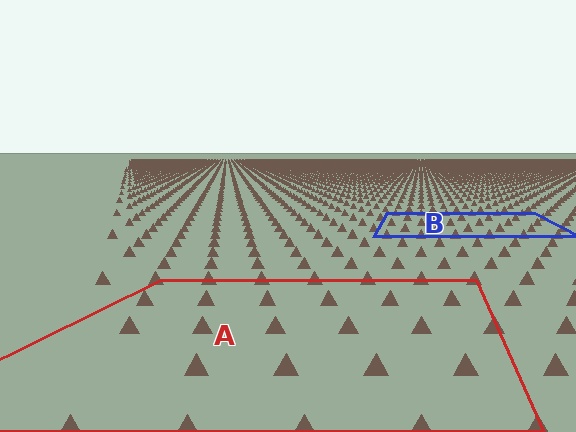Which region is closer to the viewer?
Region A is closer. The texture elements there are larger and more spread out.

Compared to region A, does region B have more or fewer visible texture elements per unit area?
Region B has more texture elements per unit area — they are packed more densely because it is farther away.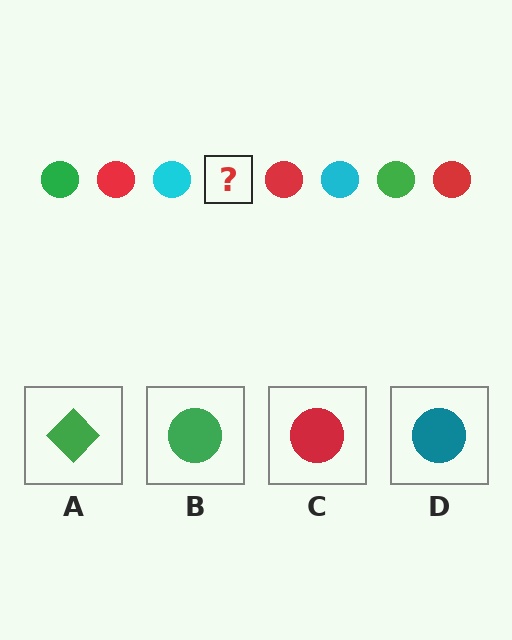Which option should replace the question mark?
Option B.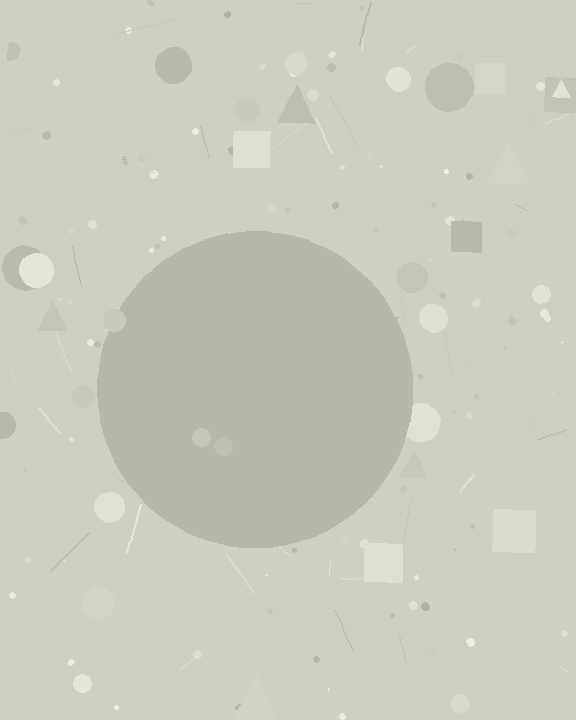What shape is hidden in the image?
A circle is hidden in the image.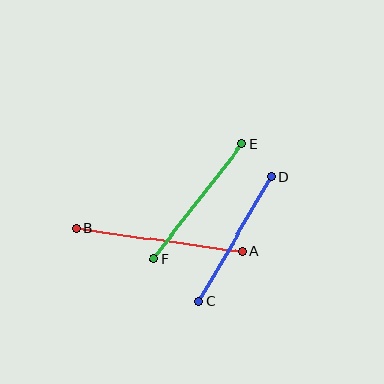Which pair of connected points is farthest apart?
Points A and B are farthest apart.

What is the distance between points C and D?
The distance is approximately 143 pixels.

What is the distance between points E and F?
The distance is approximately 145 pixels.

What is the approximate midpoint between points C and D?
The midpoint is at approximately (235, 239) pixels.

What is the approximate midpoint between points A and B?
The midpoint is at approximately (159, 240) pixels.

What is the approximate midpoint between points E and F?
The midpoint is at approximately (198, 202) pixels.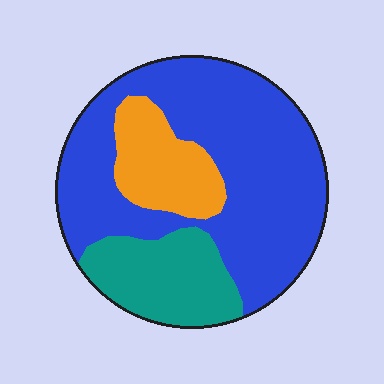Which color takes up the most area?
Blue, at roughly 65%.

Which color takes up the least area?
Orange, at roughly 15%.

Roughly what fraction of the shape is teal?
Teal takes up about one fifth (1/5) of the shape.